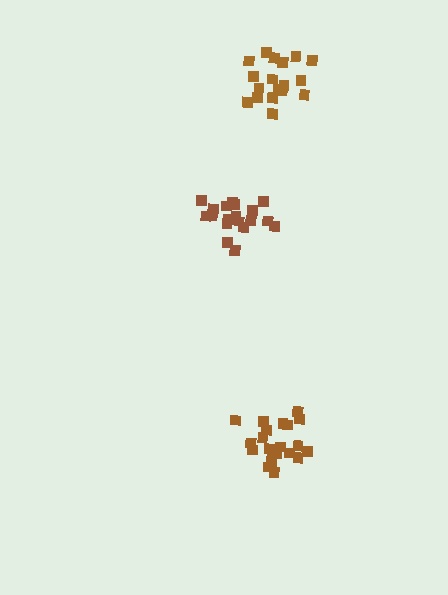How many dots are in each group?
Group 1: 20 dots, Group 2: 21 dots, Group 3: 18 dots (59 total).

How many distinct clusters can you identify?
There are 3 distinct clusters.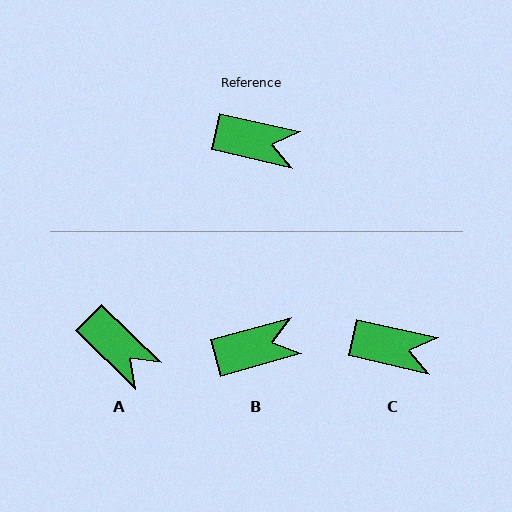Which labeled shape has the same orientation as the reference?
C.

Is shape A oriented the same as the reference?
No, it is off by about 32 degrees.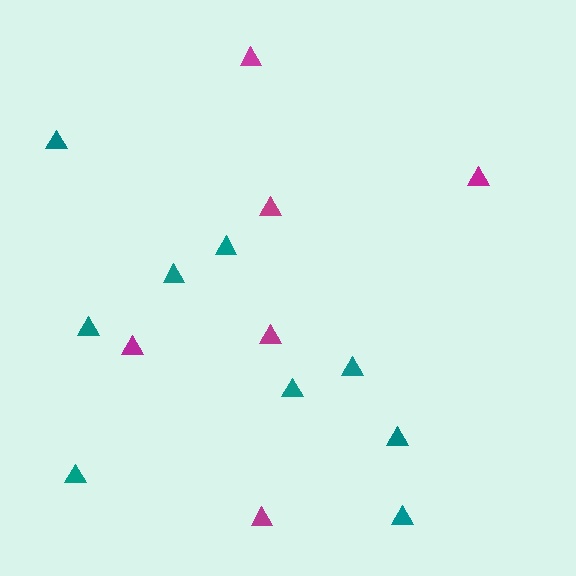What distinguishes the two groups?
There are 2 groups: one group of teal triangles (9) and one group of magenta triangles (6).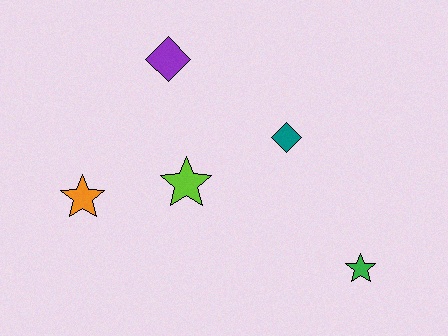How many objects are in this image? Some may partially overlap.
There are 5 objects.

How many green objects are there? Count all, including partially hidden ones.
There is 1 green object.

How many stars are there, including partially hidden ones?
There are 3 stars.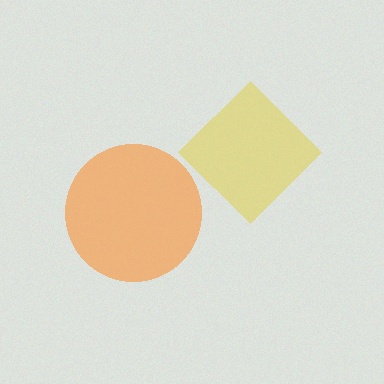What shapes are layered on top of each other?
The layered shapes are: an orange circle, a yellow diamond.